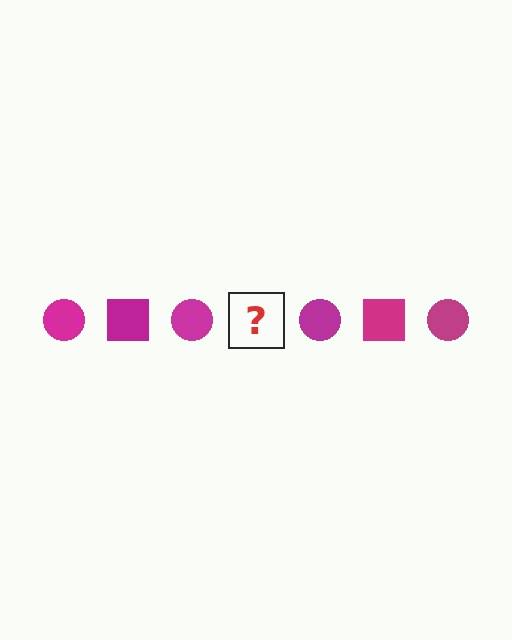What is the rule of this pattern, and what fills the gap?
The rule is that the pattern cycles through circle, square shapes in magenta. The gap should be filled with a magenta square.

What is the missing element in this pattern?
The missing element is a magenta square.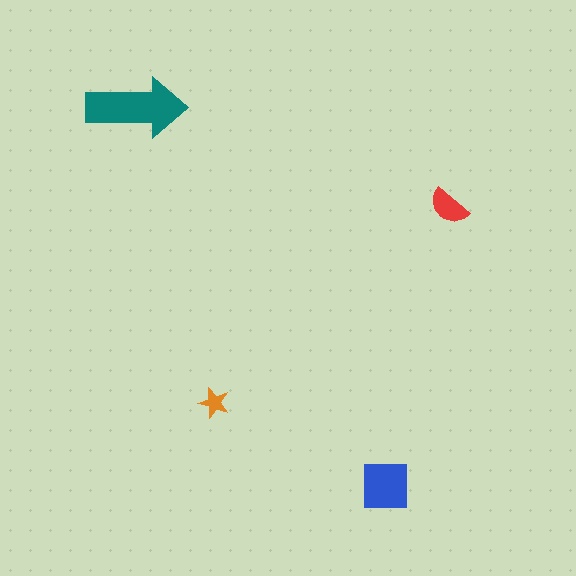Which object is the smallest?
The orange star.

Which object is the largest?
The teal arrow.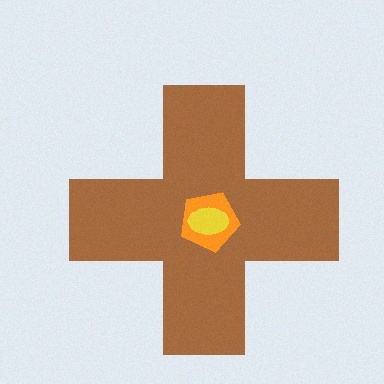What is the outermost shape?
The brown cross.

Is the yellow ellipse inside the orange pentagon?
Yes.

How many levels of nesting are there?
3.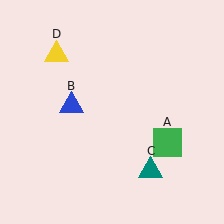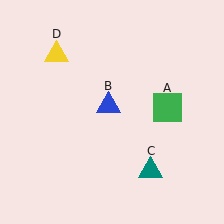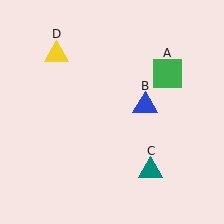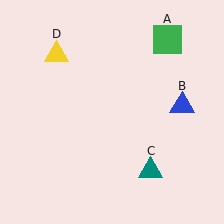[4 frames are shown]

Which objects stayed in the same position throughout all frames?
Teal triangle (object C) and yellow triangle (object D) remained stationary.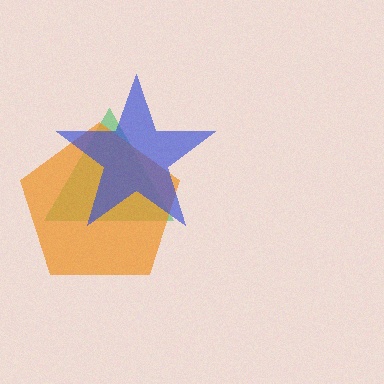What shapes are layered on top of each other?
The layered shapes are: a green triangle, an orange pentagon, a blue star.